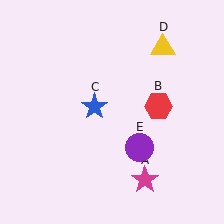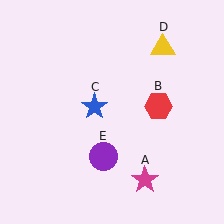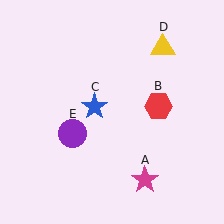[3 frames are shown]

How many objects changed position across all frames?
1 object changed position: purple circle (object E).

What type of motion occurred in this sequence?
The purple circle (object E) rotated clockwise around the center of the scene.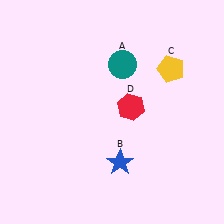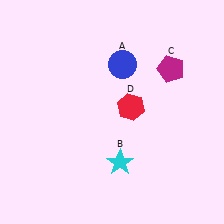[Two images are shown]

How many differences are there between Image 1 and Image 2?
There are 3 differences between the two images.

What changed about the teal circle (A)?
In Image 1, A is teal. In Image 2, it changed to blue.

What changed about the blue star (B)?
In Image 1, B is blue. In Image 2, it changed to cyan.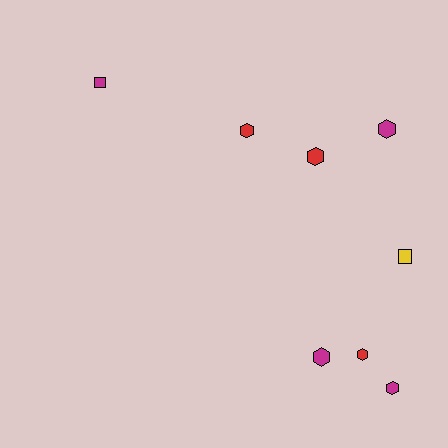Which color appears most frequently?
Magenta, with 4 objects.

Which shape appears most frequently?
Hexagon, with 6 objects.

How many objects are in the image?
There are 8 objects.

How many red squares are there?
There are no red squares.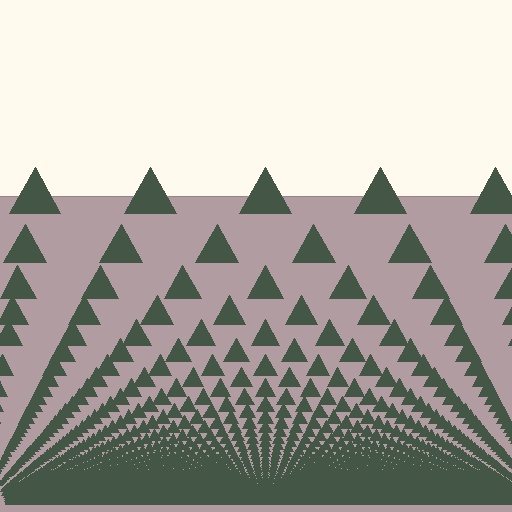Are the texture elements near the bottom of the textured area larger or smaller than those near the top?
Smaller. The gradient is inverted — elements near the bottom are smaller and denser.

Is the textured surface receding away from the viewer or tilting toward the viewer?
The surface appears to tilt toward the viewer. Texture elements get larger and sparser toward the top.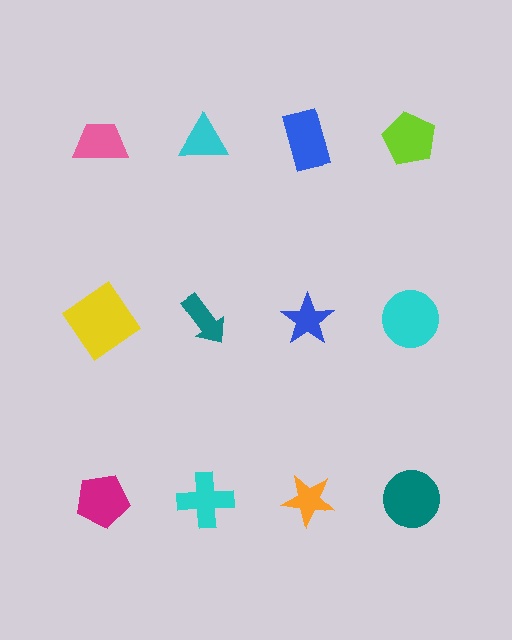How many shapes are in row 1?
4 shapes.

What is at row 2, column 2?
A teal arrow.